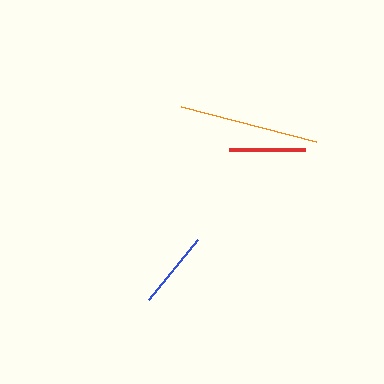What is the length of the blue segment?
The blue segment is approximately 78 pixels long.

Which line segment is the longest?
The orange line is the longest at approximately 139 pixels.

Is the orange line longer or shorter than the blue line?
The orange line is longer than the blue line.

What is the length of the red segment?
The red segment is approximately 76 pixels long.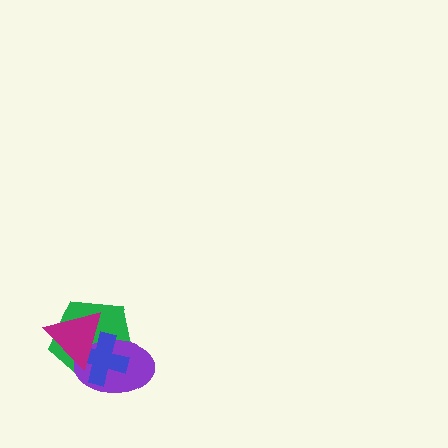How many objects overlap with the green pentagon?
3 objects overlap with the green pentagon.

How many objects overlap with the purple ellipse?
3 objects overlap with the purple ellipse.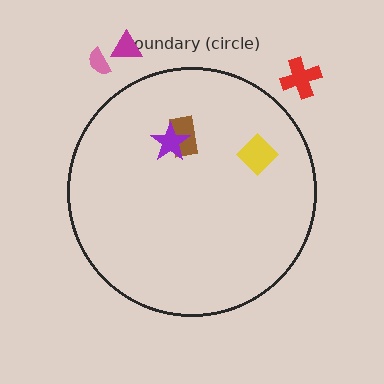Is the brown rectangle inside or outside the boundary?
Inside.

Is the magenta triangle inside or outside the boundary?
Outside.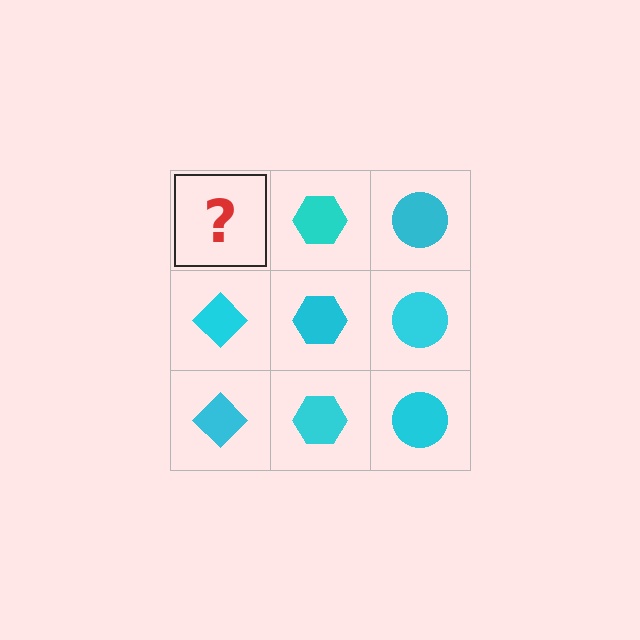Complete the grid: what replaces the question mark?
The question mark should be replaced with a cyan diamond.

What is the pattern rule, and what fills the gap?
The rule is that each column has a consistent shape. The gap should be filled with a cyan diamond.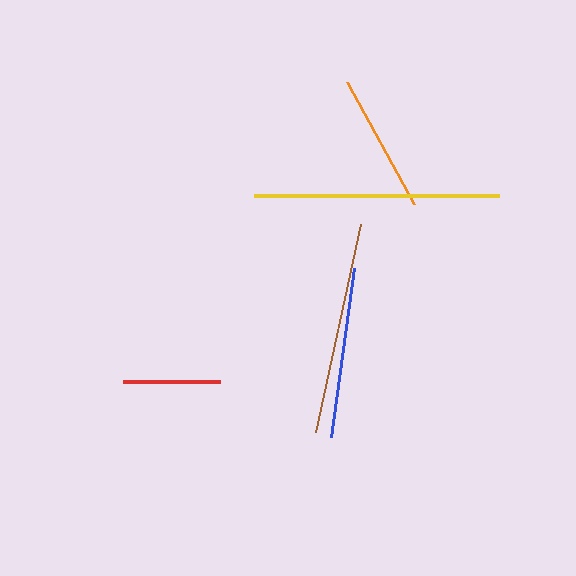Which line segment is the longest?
The yellow line is the longest at approximately 245 pixels.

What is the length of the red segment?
The red segment is approximately 97 pixels long.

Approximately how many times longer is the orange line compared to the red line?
The orange line is approximately 1.4 times the length of the red line.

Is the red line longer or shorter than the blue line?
The blue line is longer than the red line.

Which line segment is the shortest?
The red line is the shortest at approximately 97 pixels.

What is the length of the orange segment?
The orange segment is approximately 139 pixels long.